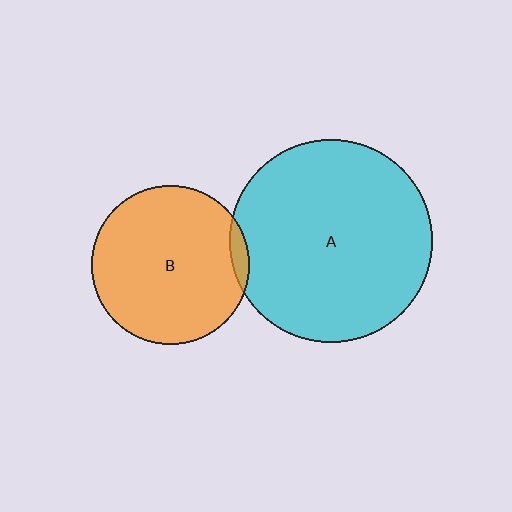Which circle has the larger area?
Circle A (cyan).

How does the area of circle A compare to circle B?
Approximately 1.6 times.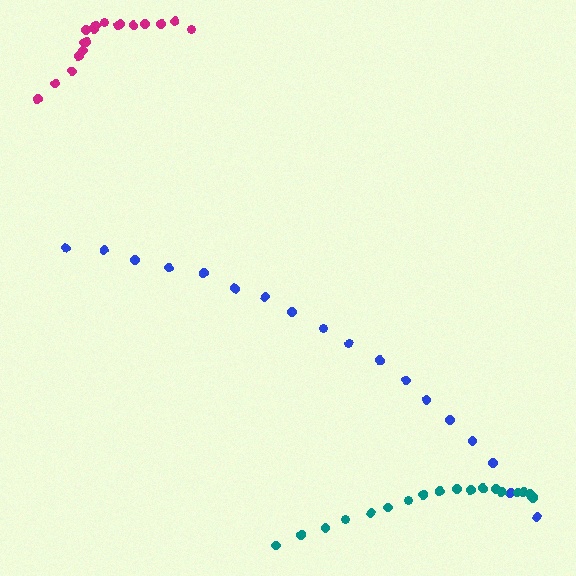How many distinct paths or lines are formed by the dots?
There are 3 distinct paths.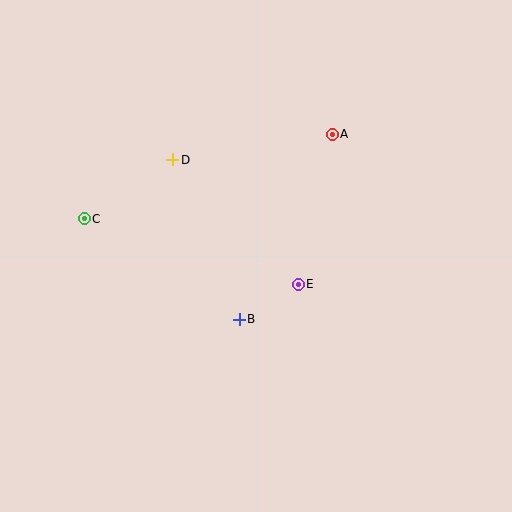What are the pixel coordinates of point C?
Point C is at (84, 219).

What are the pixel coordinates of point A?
Point A is at (332, 134).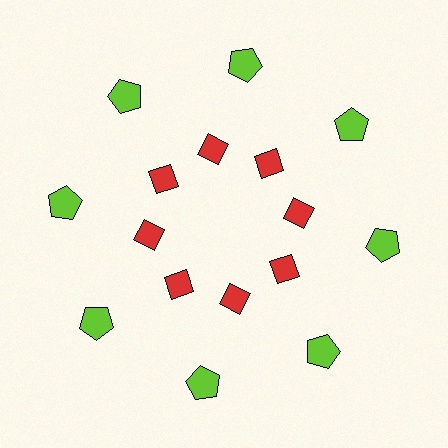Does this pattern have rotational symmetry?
Yes, this pattern has 8-fold rotational symmetry. It looks the same after rotating 45 degrees around the center.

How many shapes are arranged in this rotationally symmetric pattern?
There are 16 shapes, arranged in 8 groups of 2.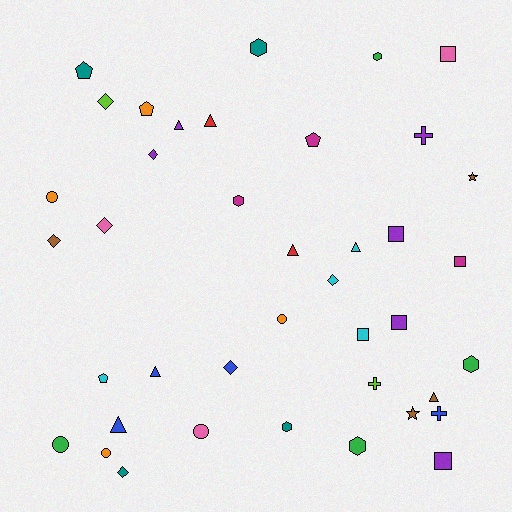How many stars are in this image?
There are 2 stars.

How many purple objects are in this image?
There are 6 purple objects.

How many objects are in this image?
There are 40 objects.